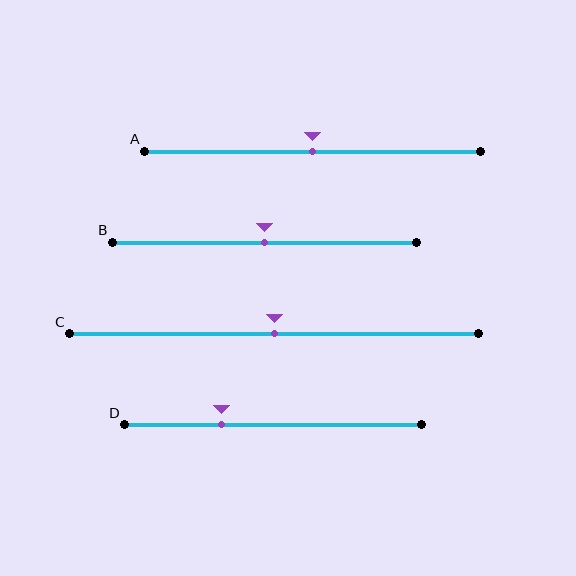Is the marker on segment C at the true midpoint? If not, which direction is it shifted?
Yes, the marker on segment C is at the true midpoint.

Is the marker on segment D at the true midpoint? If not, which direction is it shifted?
No, the marker on segment D is shifted to the left by about 17% of the segment length.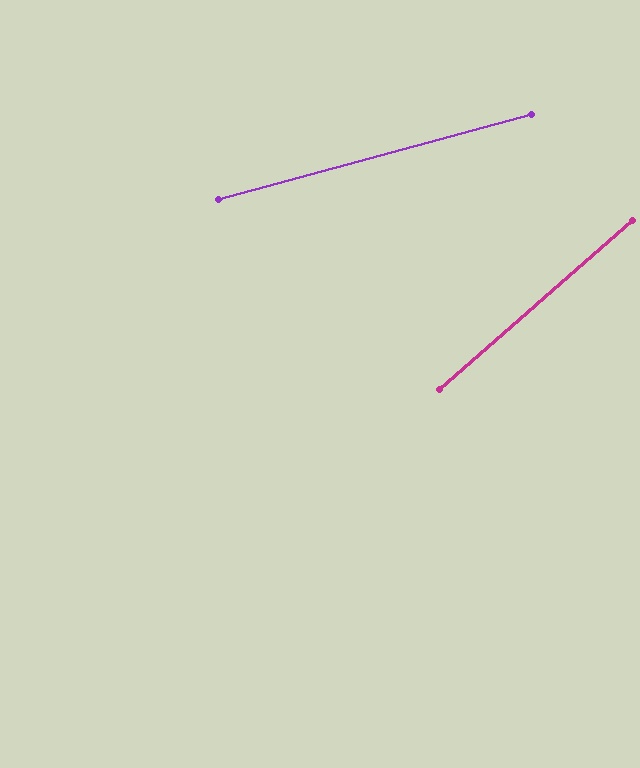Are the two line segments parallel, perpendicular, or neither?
Neither parallel nor perpendicular — they differ by about 26°.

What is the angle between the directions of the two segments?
Approximately 26 degrees.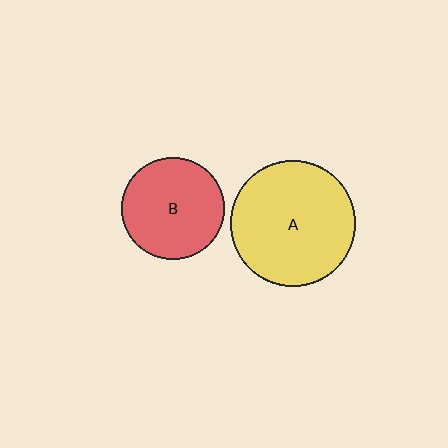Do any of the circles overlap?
No, none of the circles overlap.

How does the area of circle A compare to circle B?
Approximately 1.5 times.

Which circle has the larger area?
Circle A (yellow).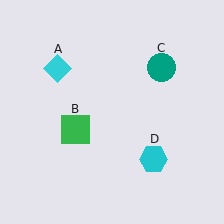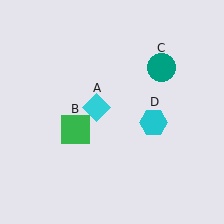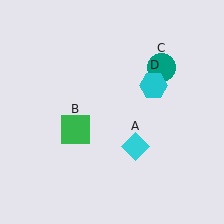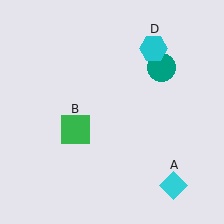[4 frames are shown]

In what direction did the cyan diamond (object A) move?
The cyan diamond (object A) moved down and to the right.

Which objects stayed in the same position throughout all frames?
Green square (object B) and teal circle (object C) remained stationary.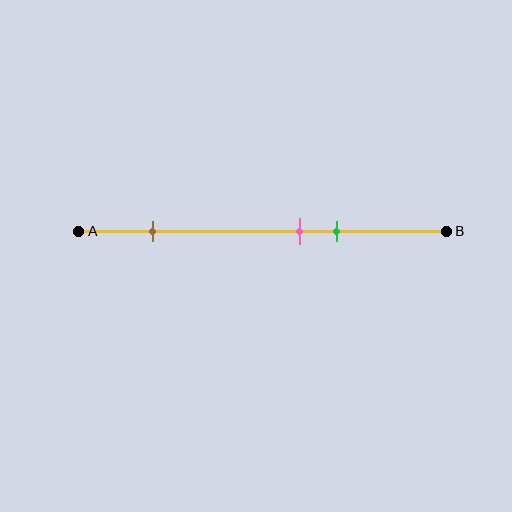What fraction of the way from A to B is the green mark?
The green mark is approximately 70% (0.7) of the way from A to B.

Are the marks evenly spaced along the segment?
No, the marks are not evenly spaced.